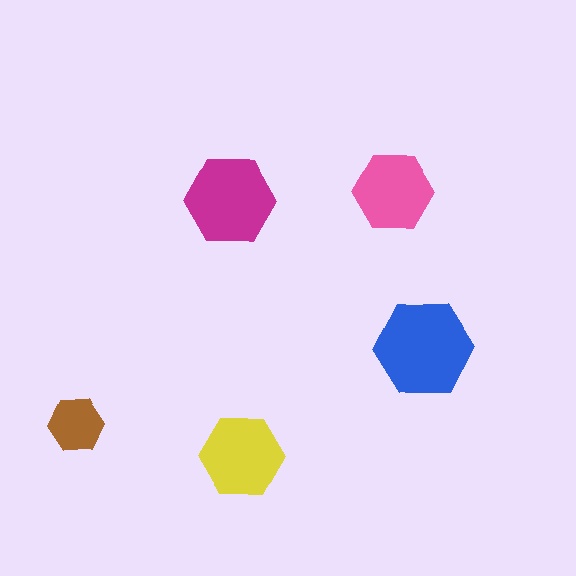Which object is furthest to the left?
The brown hexagon is leftmost.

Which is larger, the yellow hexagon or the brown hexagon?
The yellow one.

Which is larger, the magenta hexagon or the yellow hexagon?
The magenta one.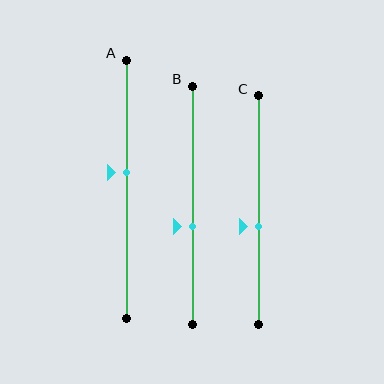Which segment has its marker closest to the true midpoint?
Segment A has its marker closest to the true midpoint.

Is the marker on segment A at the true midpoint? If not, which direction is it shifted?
No, the marker on segment A is shifted upward by about 6% of the segment length.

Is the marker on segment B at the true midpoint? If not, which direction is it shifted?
No, the marker on segment B is shifted downward by about 9% of the segment length.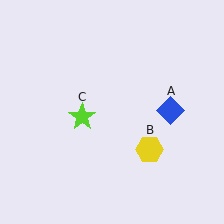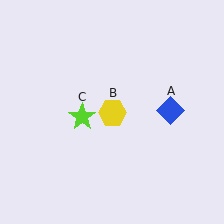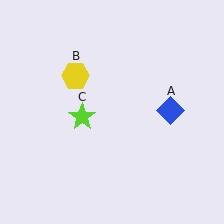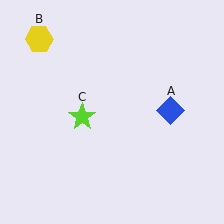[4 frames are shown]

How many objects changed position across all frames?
1 object changed position: yellow hexagon (object B).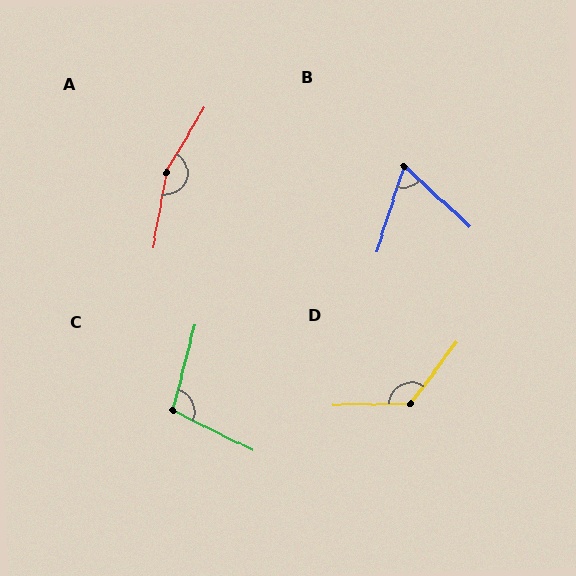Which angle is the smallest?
B, at approximately 65 degrees.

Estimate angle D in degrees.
Approximately 127 degrees.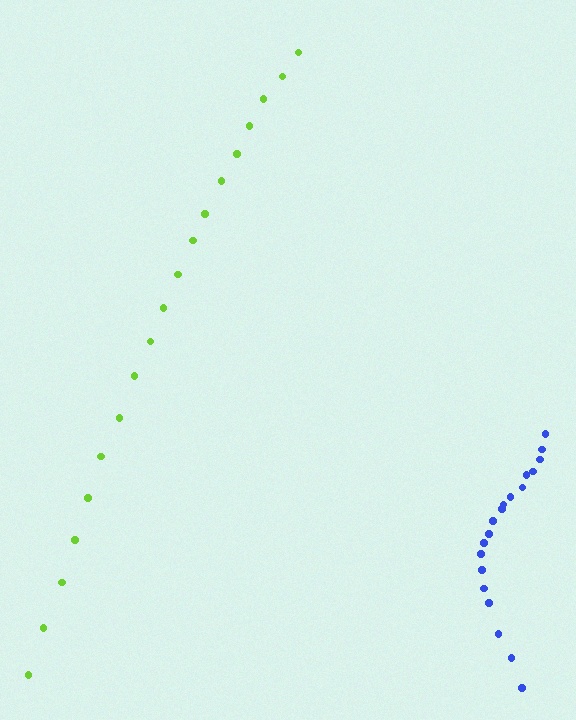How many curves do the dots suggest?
There are 2 distinct paths.